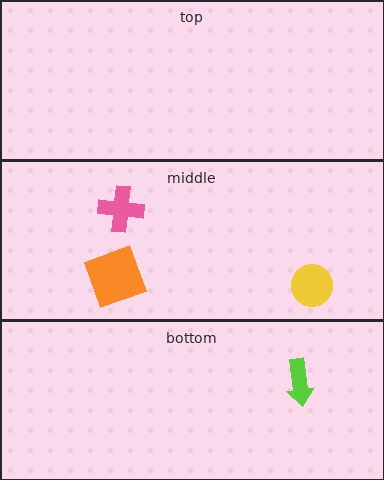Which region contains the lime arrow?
The bottom region.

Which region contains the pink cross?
The middle region.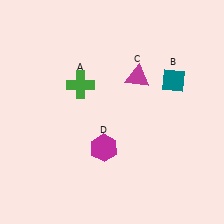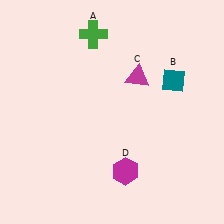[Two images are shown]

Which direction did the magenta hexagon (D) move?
The magenta hexagon (D) moved down.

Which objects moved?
The objects that moved are: the green cross (A), the magenta hexagon (D).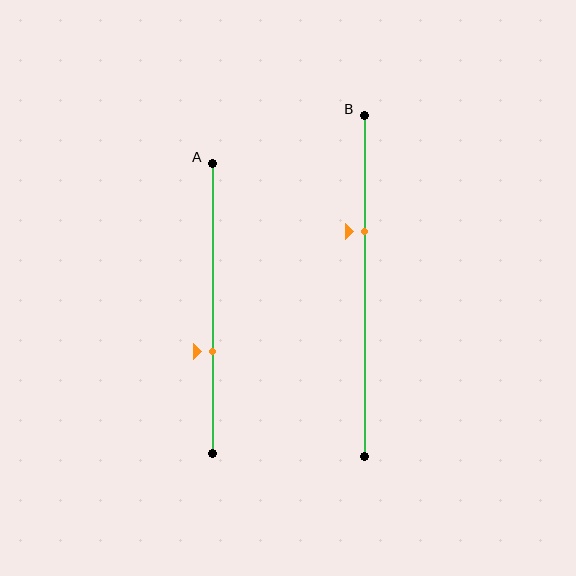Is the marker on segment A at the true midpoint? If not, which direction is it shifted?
No, the marker on segment A is shifted downward by about 15% of the segment length.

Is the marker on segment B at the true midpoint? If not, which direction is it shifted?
No, the marker on segment B is shifted upward by about 16% of the segment length.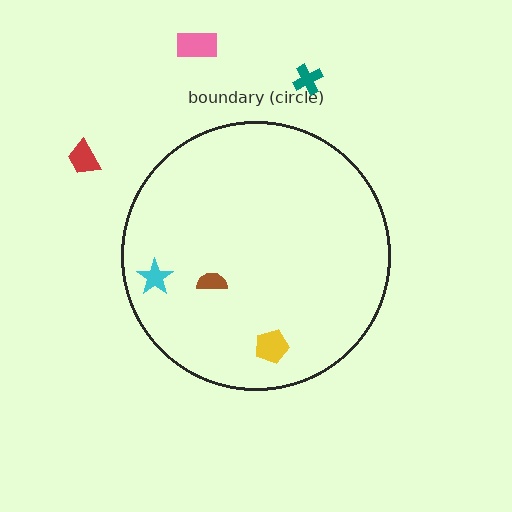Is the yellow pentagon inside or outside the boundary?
Inside.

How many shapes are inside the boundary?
3 inside, 3 outside.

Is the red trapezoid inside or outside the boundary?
Outside.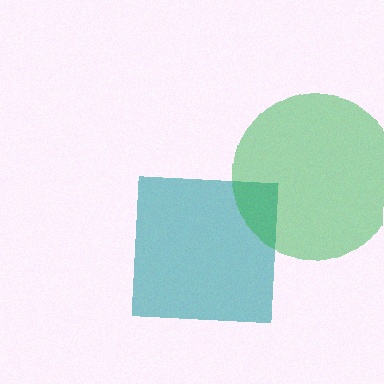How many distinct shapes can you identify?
There are 2 distinct shapes: a teal square, a green circle.